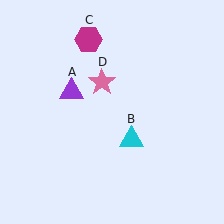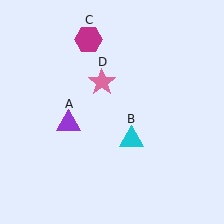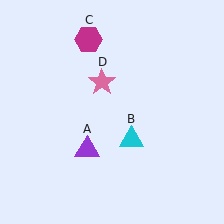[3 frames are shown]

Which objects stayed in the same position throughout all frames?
Cyan triangle (object B) and magenta hexagon (object C) and pink star (object D) remained stationary.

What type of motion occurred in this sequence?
The purple triangle (object A) rotated counterclockwise around the center of the scene.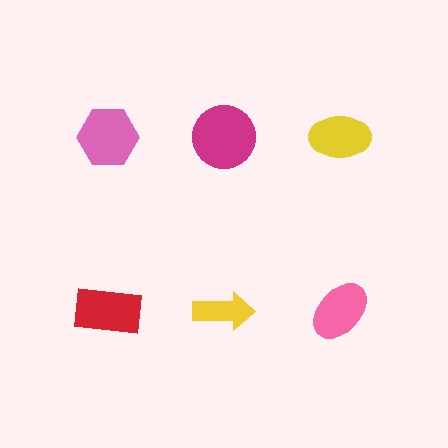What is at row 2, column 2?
A yellow arrow.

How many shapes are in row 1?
3 shapes.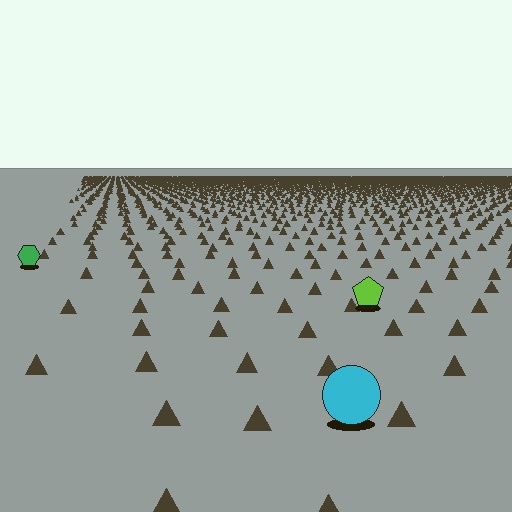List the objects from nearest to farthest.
From nearest to farthest: the cyan circle, the lime pentagon, the green hexagon.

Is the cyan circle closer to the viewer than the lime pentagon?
Yes. The cyan circle is closer — you can tell from the texture gradient: the ground texture is coarser near it.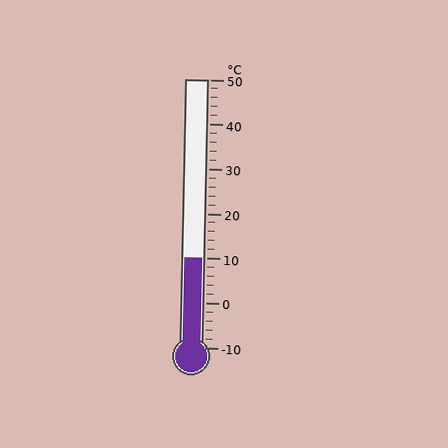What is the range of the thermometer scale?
The thermometer scale ranges from -10°C to 50°C.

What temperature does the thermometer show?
The thermometer shows approximately 10°C.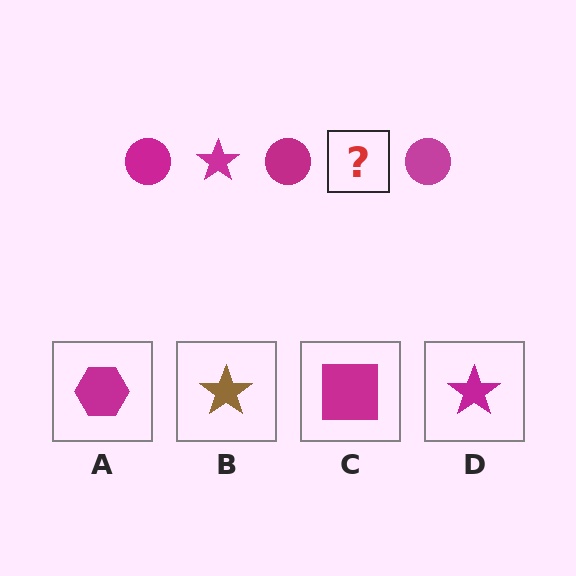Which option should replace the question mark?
Option D.